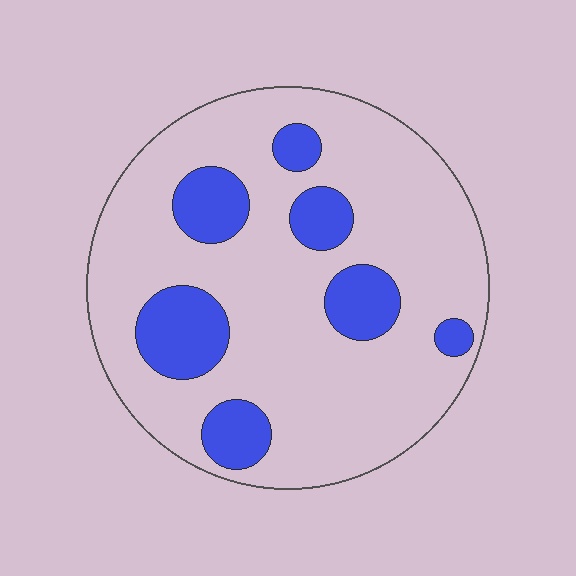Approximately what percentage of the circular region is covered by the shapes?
Approximately 20%.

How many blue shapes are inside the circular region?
7.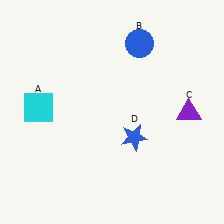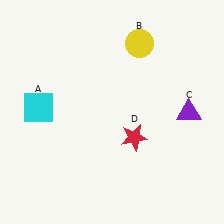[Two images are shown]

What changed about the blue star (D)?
In Image 1, D is blue. In Image 2, it changed to red.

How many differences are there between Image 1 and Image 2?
There are 2 differences between the two images.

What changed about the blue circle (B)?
In Image 1, B is blue. In Image 2, it changed to yellow.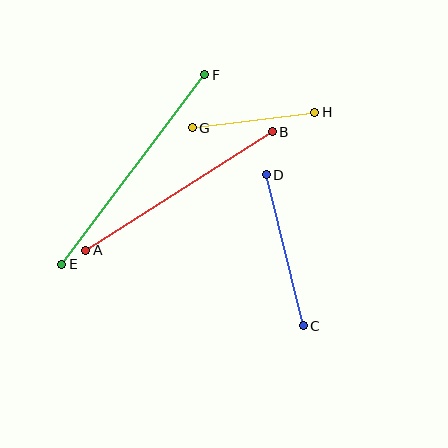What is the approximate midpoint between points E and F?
The midpoint is at approximately (133, 169) pixels.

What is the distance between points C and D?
The distance is approximately 155 pixels.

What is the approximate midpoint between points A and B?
The midpoint is at approximately (179, 191) pixels.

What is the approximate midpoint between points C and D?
The midpoint is at approximately (285, 250) pixels.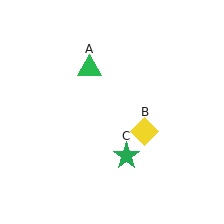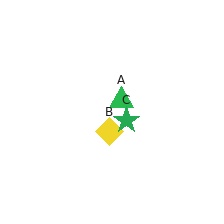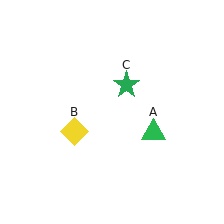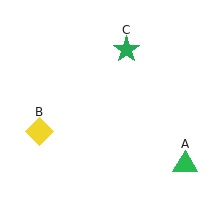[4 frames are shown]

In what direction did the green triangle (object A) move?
The green triangle (object A) moved down and to the right.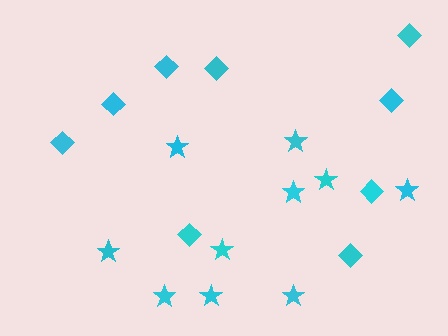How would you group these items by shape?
There are 2 groups: one group of stars (10) and one group of diamonds (9).